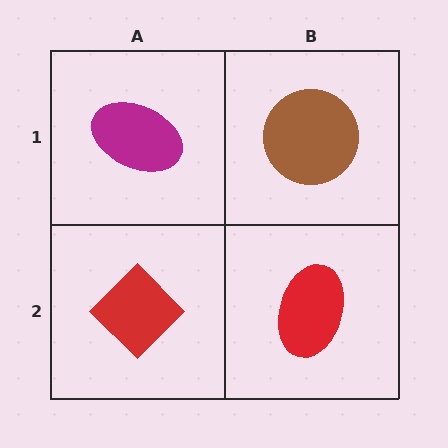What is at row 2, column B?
A red ellipse.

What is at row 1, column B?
A brown circle.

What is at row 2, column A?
A red diamond.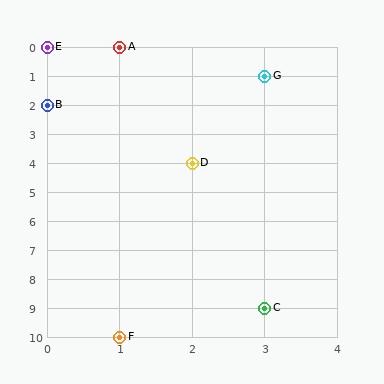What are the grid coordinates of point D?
Point D is at grid coordinates (2, 4).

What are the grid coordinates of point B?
Point B is at grid coordinates (0, 2).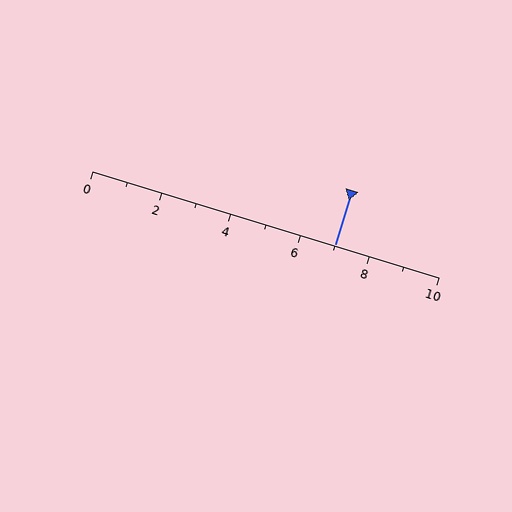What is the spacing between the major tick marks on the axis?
The major ticks are spaced 2 apart.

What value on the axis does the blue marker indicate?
The marker indicates approximately 7.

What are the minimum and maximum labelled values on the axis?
The axis runs from 0 to 10.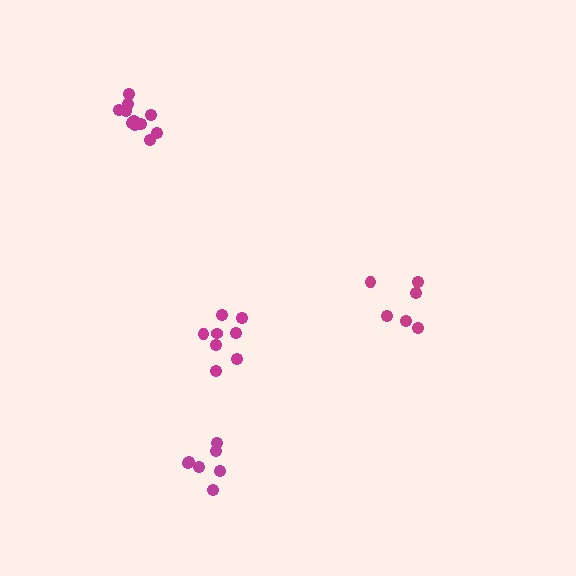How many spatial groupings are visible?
There are 4 spatial groupings.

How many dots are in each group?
Group 1: 6 dots, Group 2: 7 dots, Group 3: 8 dots, Group 4: 12 dots (33 total).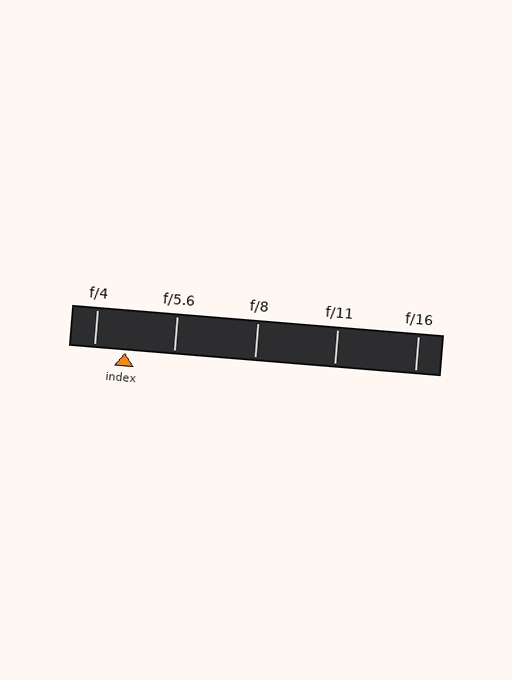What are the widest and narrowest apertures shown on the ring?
The widest aperture shown is f/4 and the narrowest is f/16.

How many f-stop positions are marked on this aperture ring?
There are 5 f-stop positions marked.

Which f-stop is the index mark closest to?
The index mark is closest to f/4.